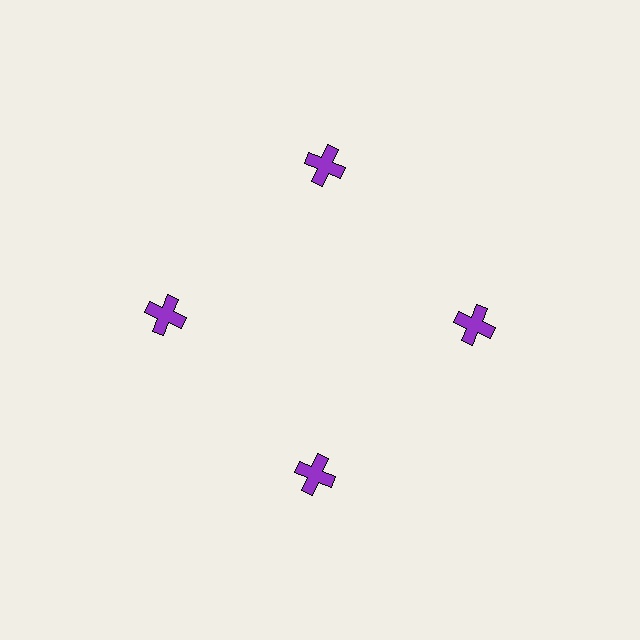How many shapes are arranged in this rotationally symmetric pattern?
There are 4 shapes, arranged in 4 groups of 1.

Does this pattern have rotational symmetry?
Yes, this pattern has 4-fold rotational symmetry. It looks the same after rotating 90 degrees around the center.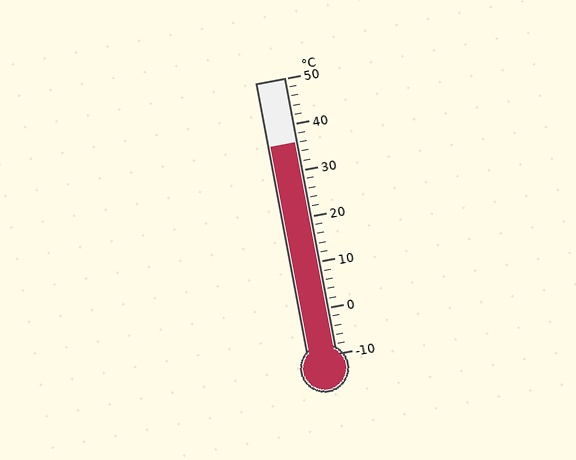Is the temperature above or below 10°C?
The temperature is above 10°C.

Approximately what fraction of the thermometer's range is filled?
The thermometer is filled to approximately 75% of its range.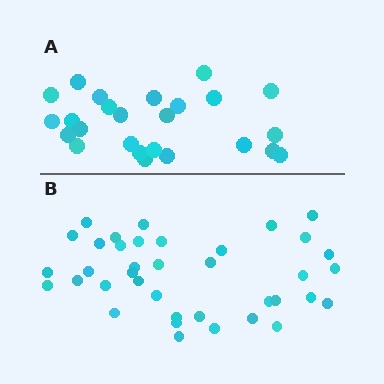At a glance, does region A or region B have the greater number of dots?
Region B (the bottom region) has more dots.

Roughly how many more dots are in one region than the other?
Region B has approximately 15 more dots than region A.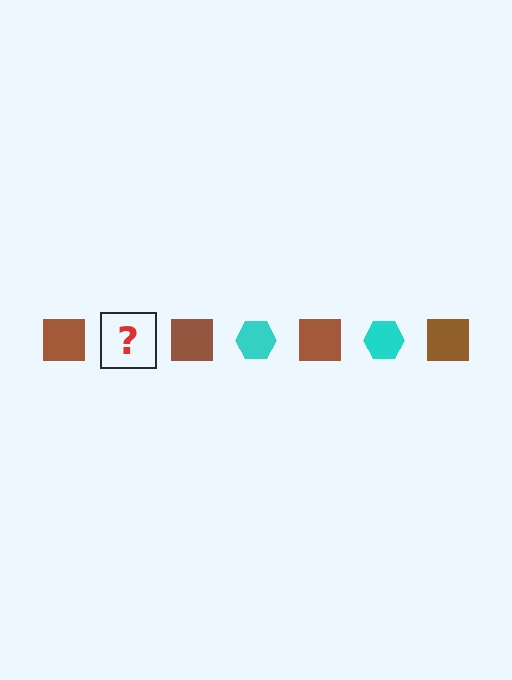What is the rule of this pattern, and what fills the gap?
The rule is that the pattern alternates between brown square and cyan hexagon. The gap should be filled with a cyan hexagon.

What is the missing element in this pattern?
The missing element is a cyan hexagon.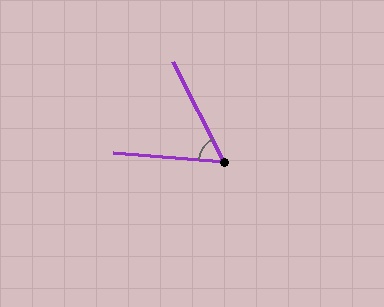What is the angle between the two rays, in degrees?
Approximately 59 degrees.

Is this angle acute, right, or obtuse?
It is acute.